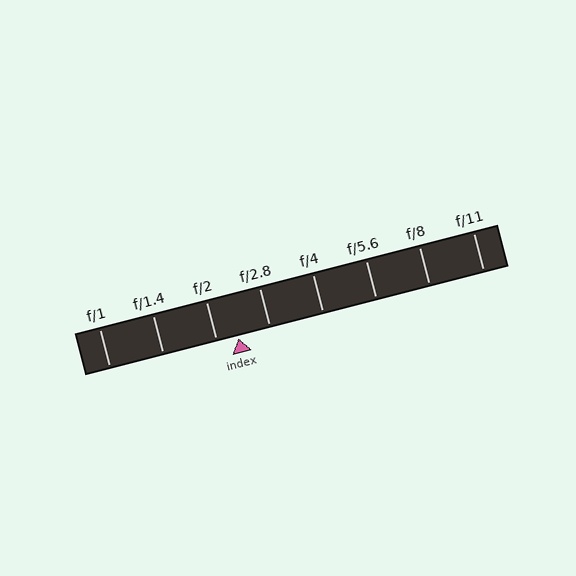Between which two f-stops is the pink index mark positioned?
The index mark is between f/2 and f/2.8.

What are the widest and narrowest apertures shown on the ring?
The widest aperture shown is f/1 and the narrowest is f/11.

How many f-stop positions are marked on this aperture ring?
There are 8 f-stop positions marked.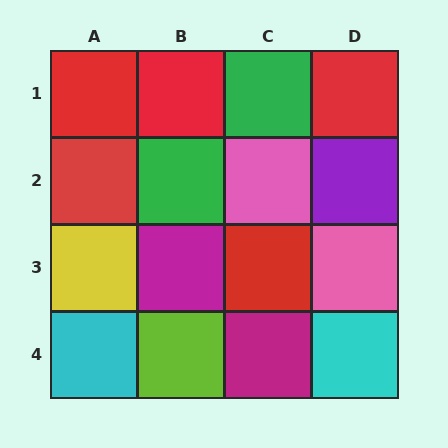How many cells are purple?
1 cell is purple.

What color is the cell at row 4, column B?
Lime.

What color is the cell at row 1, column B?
Red.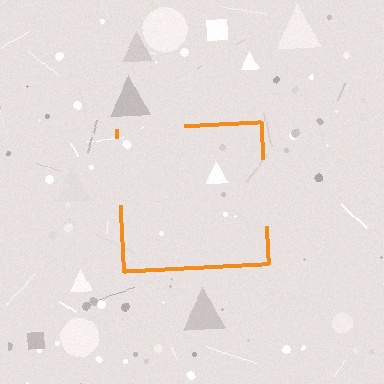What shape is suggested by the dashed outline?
The dashed outline suggests a square.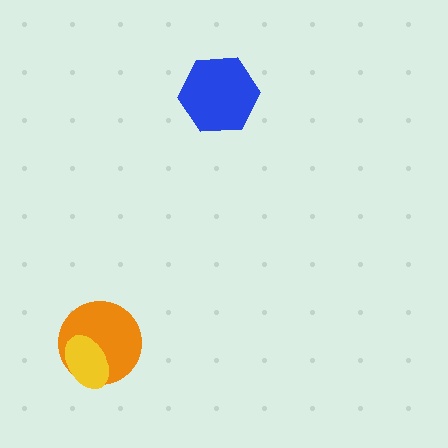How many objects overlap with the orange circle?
1 object overlaps with the orange circle.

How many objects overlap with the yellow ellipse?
1 object overlaps with the yellow ellipse.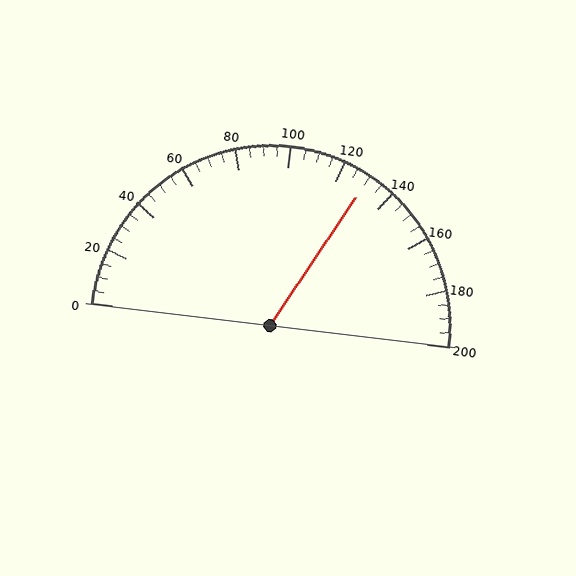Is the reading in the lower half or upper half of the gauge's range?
The reading is in the upper half of the range (0 to 200).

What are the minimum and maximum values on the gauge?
The gauge ranges from 0 to 200.